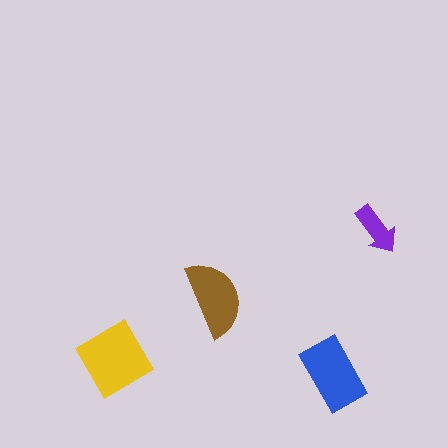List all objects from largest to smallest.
The yellow diamond, the blue rectangle, the brown semicircle, the purple arrow.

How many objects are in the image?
There are 4 objects in the image.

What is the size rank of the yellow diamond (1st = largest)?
1st.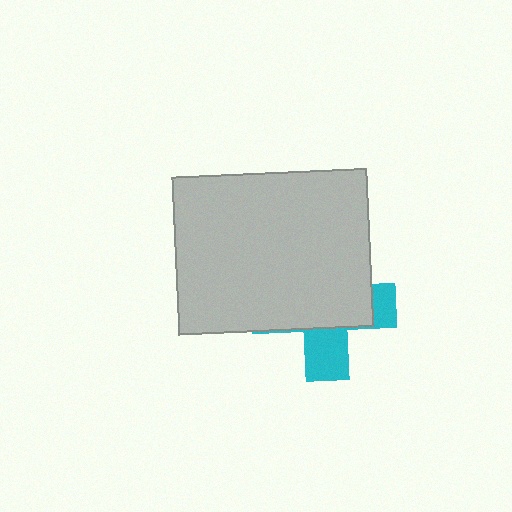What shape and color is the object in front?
The object in front is a light gray rectangle.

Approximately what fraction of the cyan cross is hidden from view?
Roughly 68% of the cyan cross is hidden behind the light gray rectangle.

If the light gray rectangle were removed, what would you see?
You would see the complete cyan cross.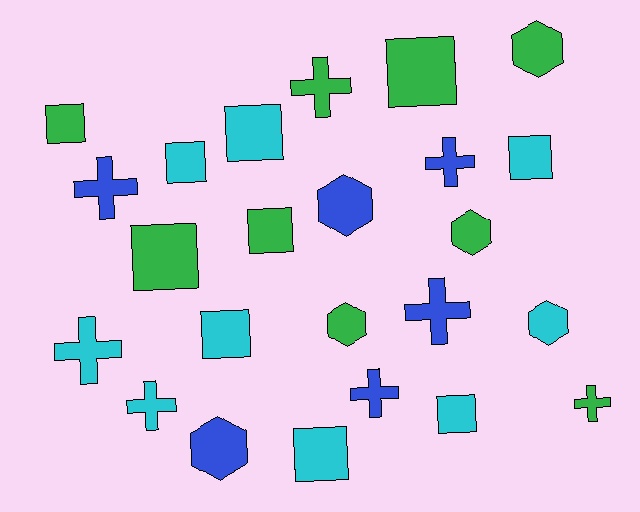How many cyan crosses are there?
There are 2 cyan crosses.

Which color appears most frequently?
Green, with 9 objects.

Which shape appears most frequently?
Square, with 10 objects.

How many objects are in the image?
There are 24 objects.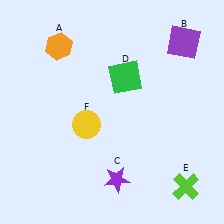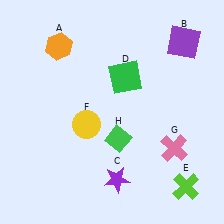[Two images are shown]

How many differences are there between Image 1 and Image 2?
There are 2 differences between the two images.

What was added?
A pink cross (G), a green diamond (H) were added in Image 2.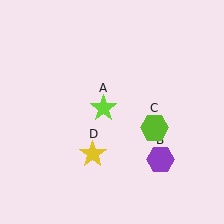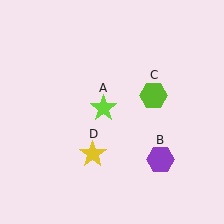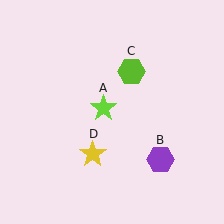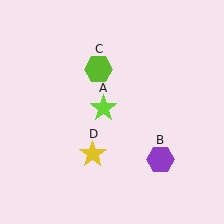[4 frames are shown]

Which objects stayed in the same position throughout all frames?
Lime star (object A) and purple hexagon (object B) and yellow star (object D) remained stationary.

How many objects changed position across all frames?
1 object changed position: lime hexagon (object C).